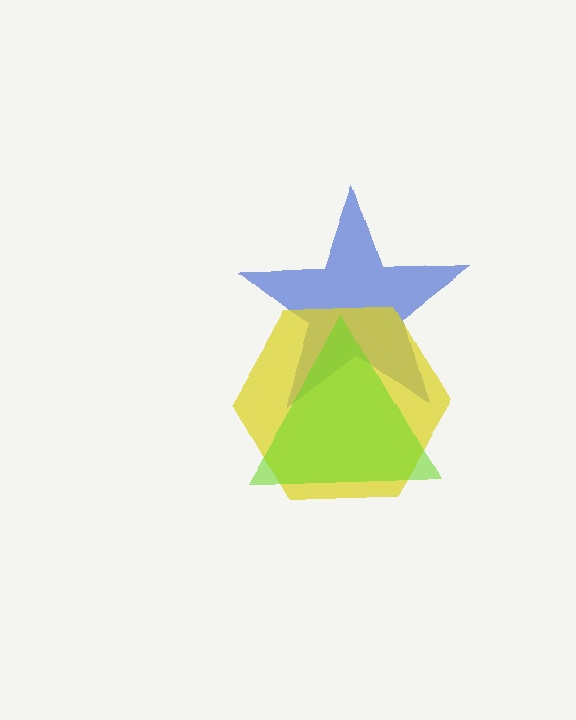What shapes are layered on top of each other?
The layered shapes are: a blue star, a yellow hexagon, a lime triangle.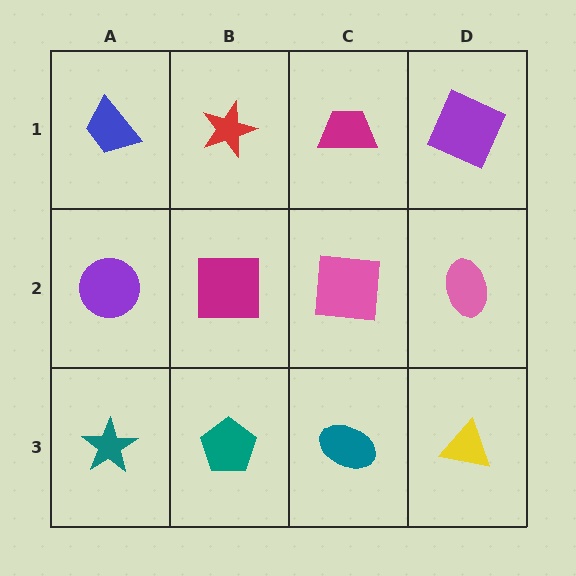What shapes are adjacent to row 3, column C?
A pink square (row 2, column C), a teal pentagon (row 3, column B), a yellow triangle (row 3, column D).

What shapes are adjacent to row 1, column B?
A magenta square (row 2, column B), a blue trapezoid (row 1, column A), a magenta trapezoid (row 1, column C).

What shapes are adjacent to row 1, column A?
A purple circle (row 2, column A), a red star (row 1, column B).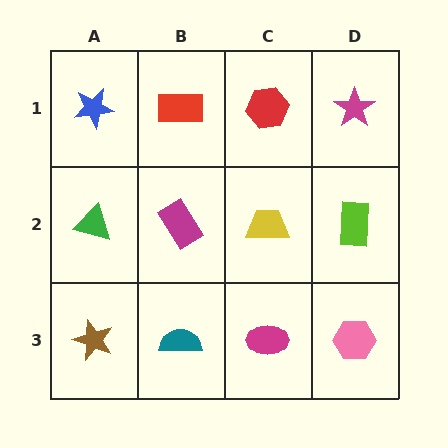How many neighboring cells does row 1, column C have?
3.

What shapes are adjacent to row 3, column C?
A yellow trapezoid (row 2, column C), a teal semicircle (row 3, column B), a pink hexagon (row 3, column D).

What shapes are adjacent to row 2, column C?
A red hexagon (row 1, column C), a magenta ellipse (row 3, column C), a magenta rectangle (row 2, column B), a lime rectangle (row 2, column D).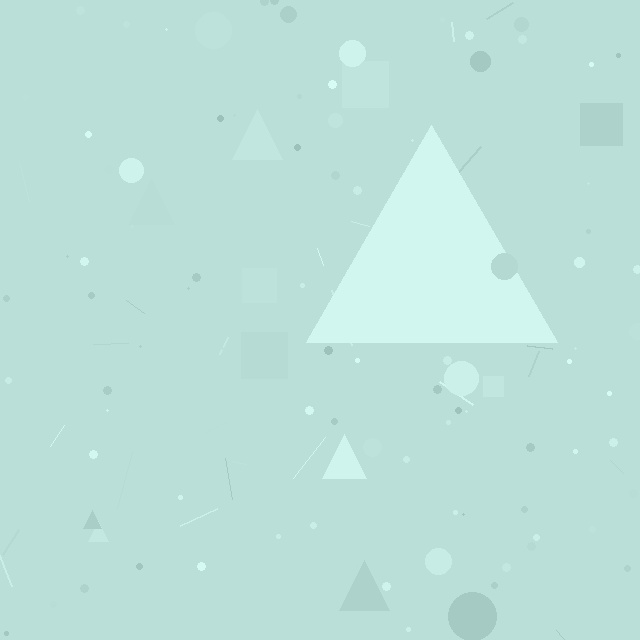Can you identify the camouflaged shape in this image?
The camouflaged shape is a triangle.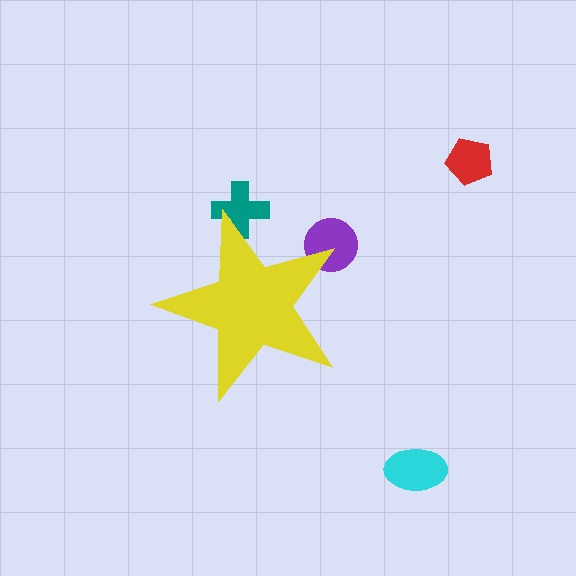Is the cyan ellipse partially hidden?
No, the cyan ellipse is fully visible.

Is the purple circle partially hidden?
Yes, the purple circle is partially hidden behind the yellow star.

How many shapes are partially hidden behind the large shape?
2 shapes are partially hidden.